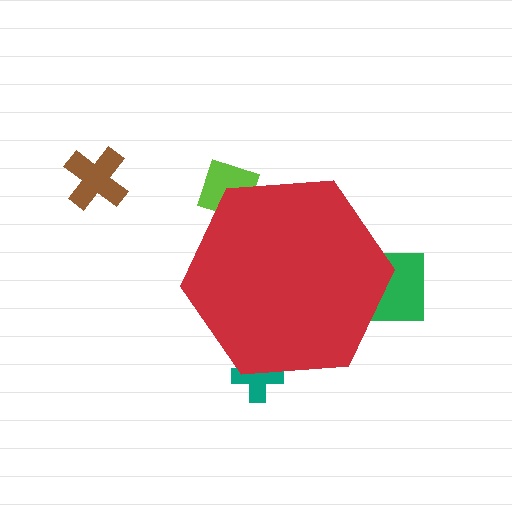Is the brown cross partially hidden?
No, the brown cross is fully visible.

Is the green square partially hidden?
Yes, the green square is partially hidden behind the red hexagon.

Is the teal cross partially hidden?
Yes, the teal cross is partially hidden behind the red hexagon.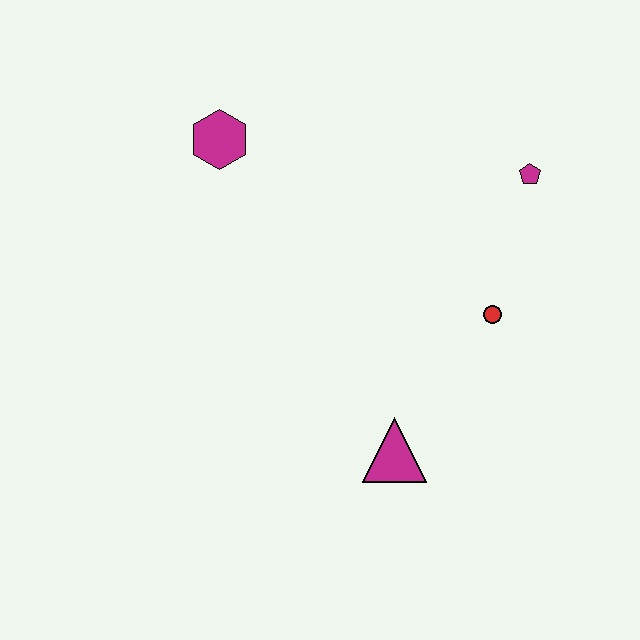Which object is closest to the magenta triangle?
The red circle is closest to the magenta triangle.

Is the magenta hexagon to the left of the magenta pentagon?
Yes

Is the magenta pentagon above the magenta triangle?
Yes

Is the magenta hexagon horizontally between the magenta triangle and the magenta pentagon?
No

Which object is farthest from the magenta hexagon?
The magenta triangle is farthest from the magenta hexagon.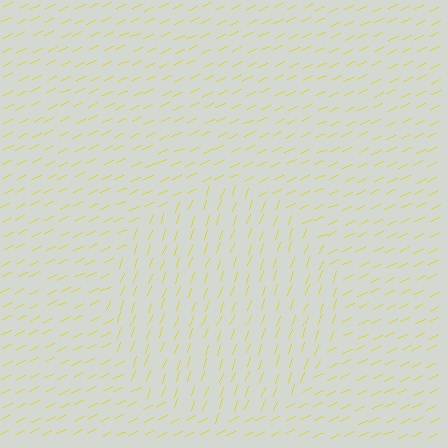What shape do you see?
I see a circle.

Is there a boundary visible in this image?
Yes, there is a texture boundary formed by a change in line orientation.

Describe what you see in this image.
The image is filled with small yellow line segments. A circle region in the image has lines oriented differently from the surrounding lines, creating a visible texture boundary.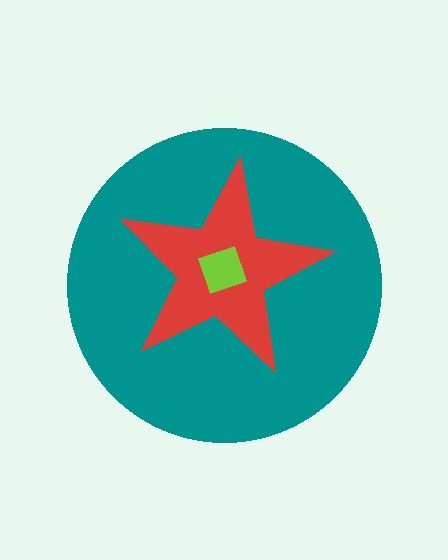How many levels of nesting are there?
3.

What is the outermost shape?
The teal circle.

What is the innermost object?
The lime square.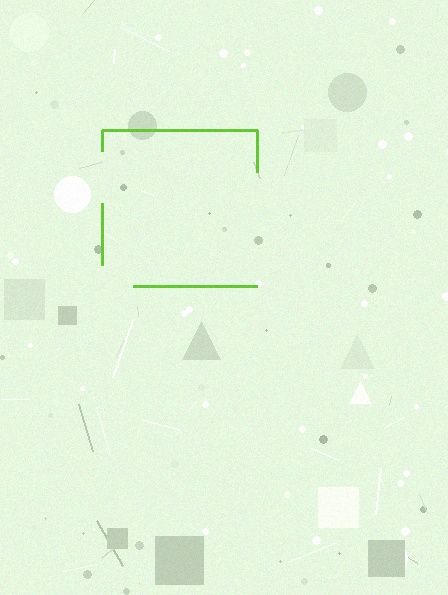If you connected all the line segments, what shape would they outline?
They would outline a square.